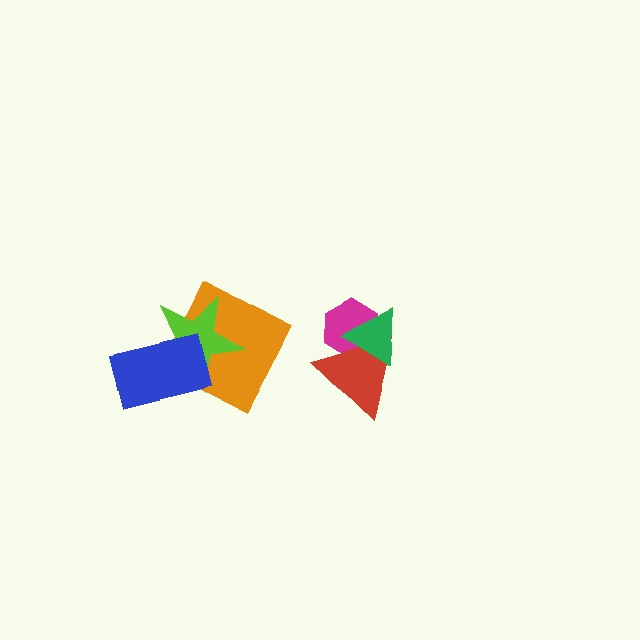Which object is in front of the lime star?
The blue rectangle is in front of the lime star.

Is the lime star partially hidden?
Yes, it is partially covered by another shape.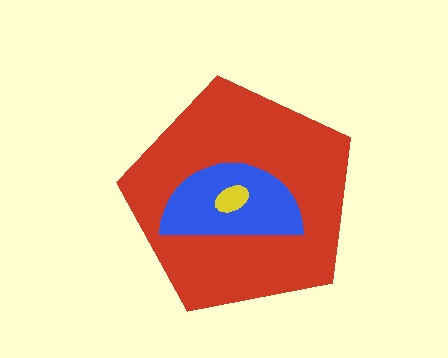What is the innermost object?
The yellow ellipse.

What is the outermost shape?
The red pentagon.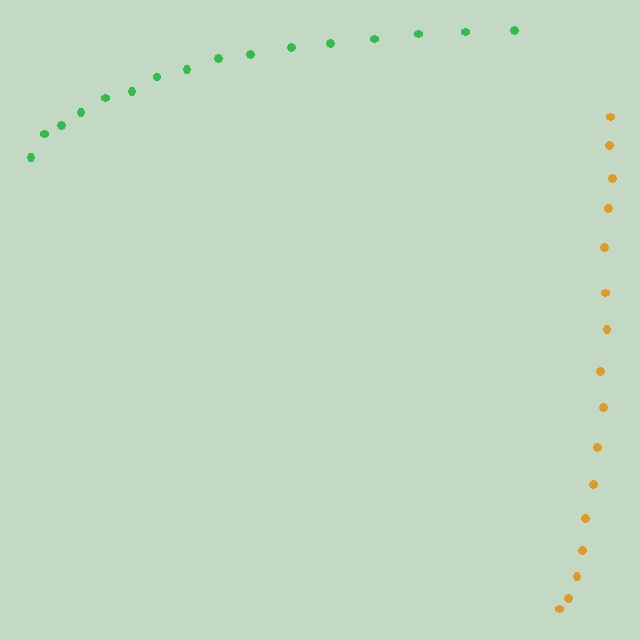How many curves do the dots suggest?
There are 2 distinct paths.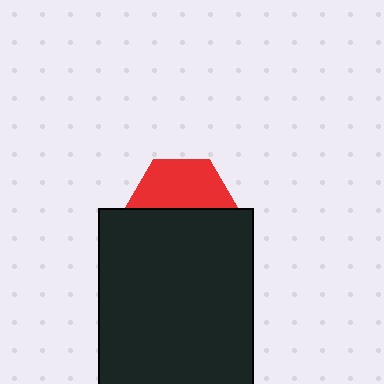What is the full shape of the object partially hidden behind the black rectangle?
The partially hidden object is a red hexagon.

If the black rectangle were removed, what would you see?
You would see the complete red hexagon.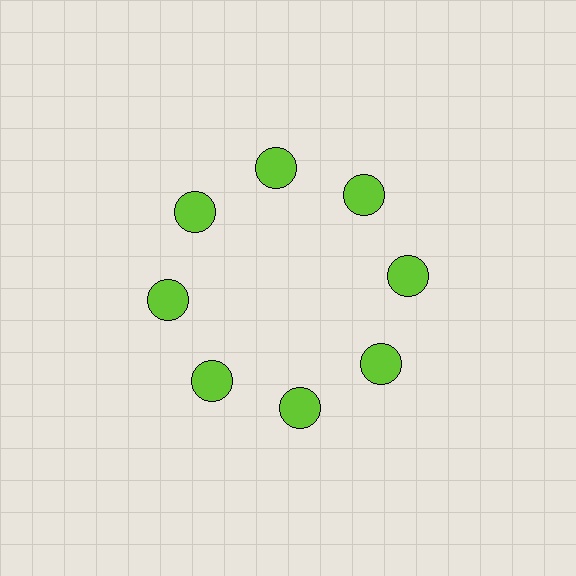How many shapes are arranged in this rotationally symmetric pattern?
There are 8 shapes, arranged in 8 groups of 1.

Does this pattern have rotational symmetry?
Yes, this pattern has 8-fold rotational symmetry. It looks the same after rotating 45 degrees around the center.